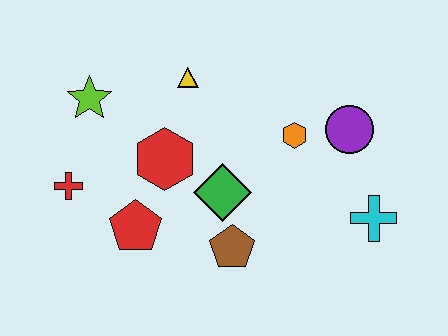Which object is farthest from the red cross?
The cyan cross is farthest from the red cross.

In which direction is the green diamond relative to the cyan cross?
The green diamond is to the left of the cyan cross.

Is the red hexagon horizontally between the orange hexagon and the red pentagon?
Yes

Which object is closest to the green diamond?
The brown pentagon is closest to the green diamond.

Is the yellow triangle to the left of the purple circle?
Yes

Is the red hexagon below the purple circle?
Yes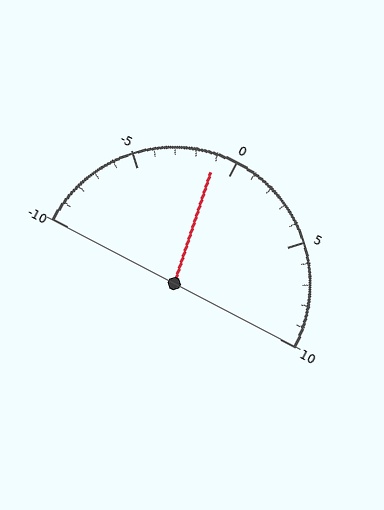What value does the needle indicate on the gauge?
The needle indicates approximately -1.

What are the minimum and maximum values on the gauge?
The gauge ranges from -10 to 10.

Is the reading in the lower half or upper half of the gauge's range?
The reading is in the lower half of the range (-10 to 10).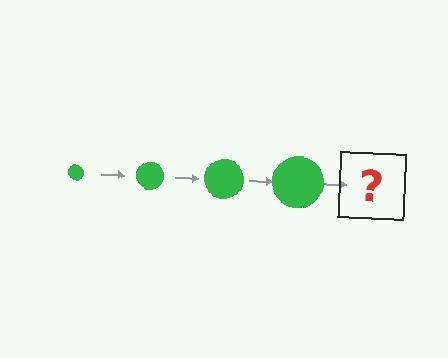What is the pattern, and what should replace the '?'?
The pattern is that the circle gets progressively larger each step. The '?' should be a green circle, larger than the previous one.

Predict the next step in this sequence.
The next step is a green circle, larger than the previous one.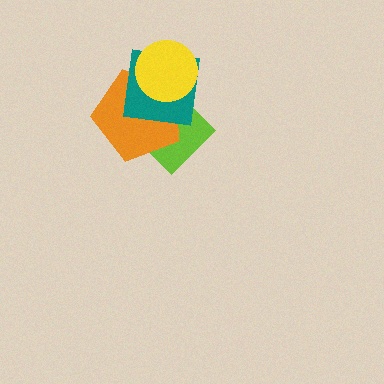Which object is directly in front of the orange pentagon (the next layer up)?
The teal square is directly in front of the orange pentagon.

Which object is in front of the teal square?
The yellow circle is in front of the teal square.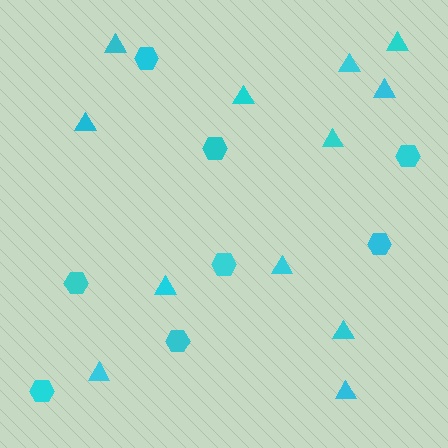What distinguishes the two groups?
There are 2 groups: one group of triangles (12) and one group of hexagons (8).